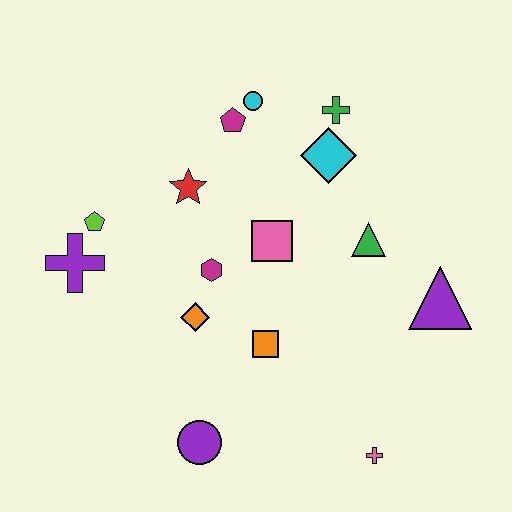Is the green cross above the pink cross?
Yes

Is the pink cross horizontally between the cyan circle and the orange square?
No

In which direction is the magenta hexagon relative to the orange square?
The magenta hexagon is above the orange square.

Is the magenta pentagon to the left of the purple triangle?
Yes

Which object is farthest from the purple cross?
The purple triangle is farthest from the purple cross.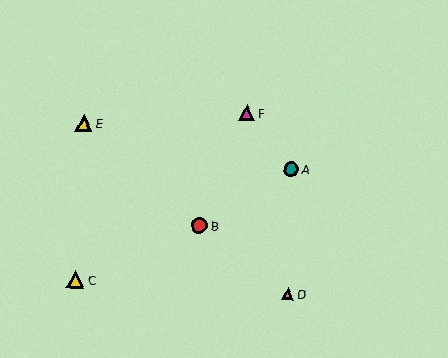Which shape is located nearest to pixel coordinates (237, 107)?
The magenta triangle (labeled F) at (247, 113) is nearest to that location.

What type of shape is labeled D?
Shape D is a pink triangle.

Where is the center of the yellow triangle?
The center of the yellow triangle is at (84, 123).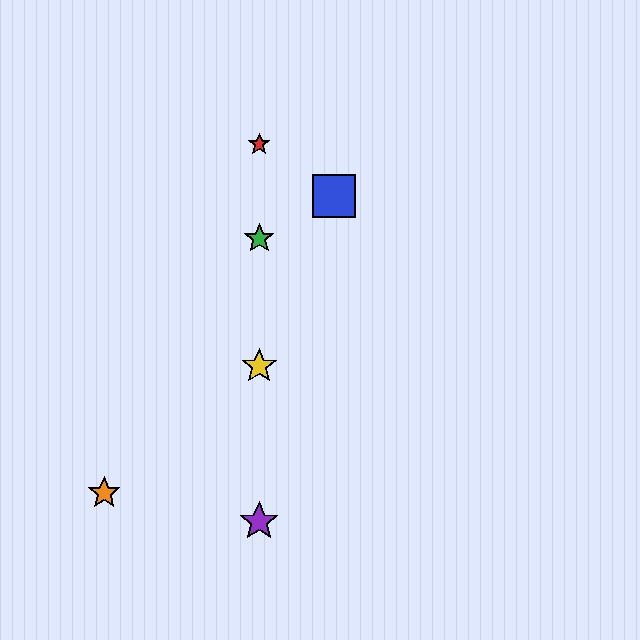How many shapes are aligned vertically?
4 shapes (the red star, the green star, the yellow star, the purple star) are aligned vertically.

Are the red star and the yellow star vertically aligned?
Yes, both are at x≈259.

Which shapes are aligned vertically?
The red star, the green star, the yellow star, the purple star are aligned vertically.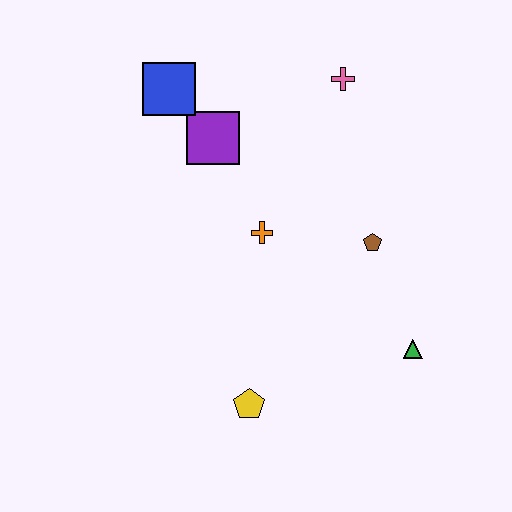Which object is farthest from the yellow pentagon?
The pink cross is farthest from the yellow pentagon.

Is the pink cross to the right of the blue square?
Yes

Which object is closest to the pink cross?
The purple square is closest to the pink cross.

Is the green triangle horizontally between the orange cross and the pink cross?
No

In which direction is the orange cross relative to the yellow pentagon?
The orange cross is above the yellow pentagon.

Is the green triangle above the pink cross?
No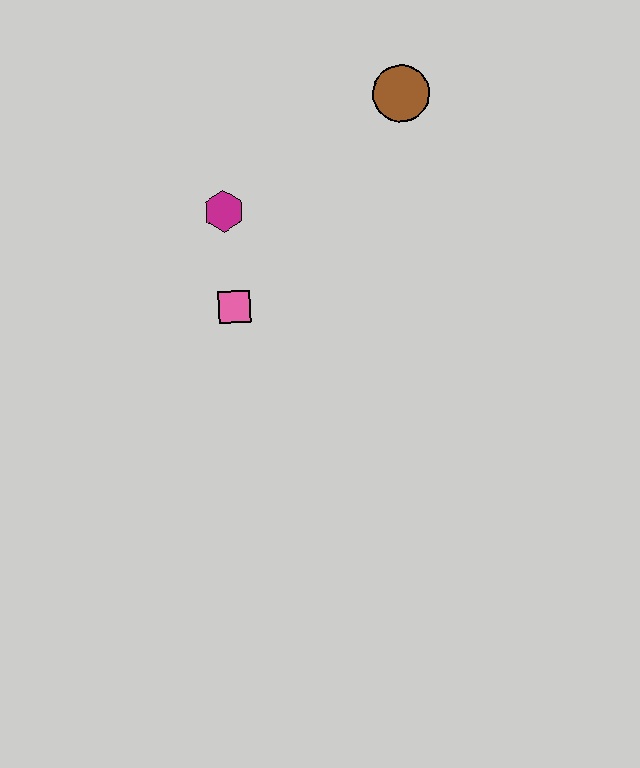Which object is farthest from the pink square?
The brown circle is farthest from the pink square.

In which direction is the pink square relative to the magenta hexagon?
The pink square is below the magenta hexagon.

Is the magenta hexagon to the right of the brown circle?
No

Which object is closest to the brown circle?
The magenta hexagon is closest to the brown circle.